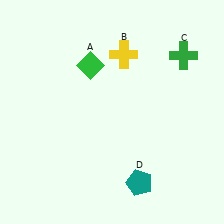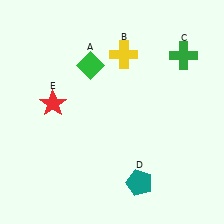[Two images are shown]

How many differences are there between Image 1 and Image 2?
There is 1 difference between the two images.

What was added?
A red star (E) was added in Image 2.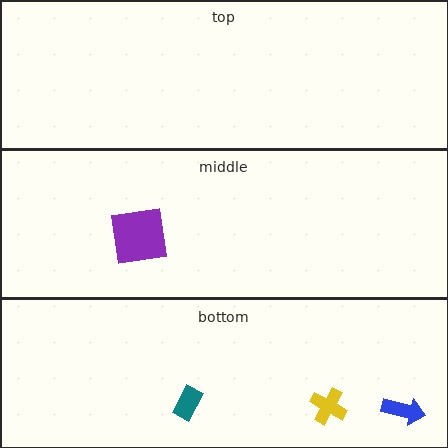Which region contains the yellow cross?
The bottom region.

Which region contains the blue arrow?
The bottom region.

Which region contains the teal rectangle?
The bottom region.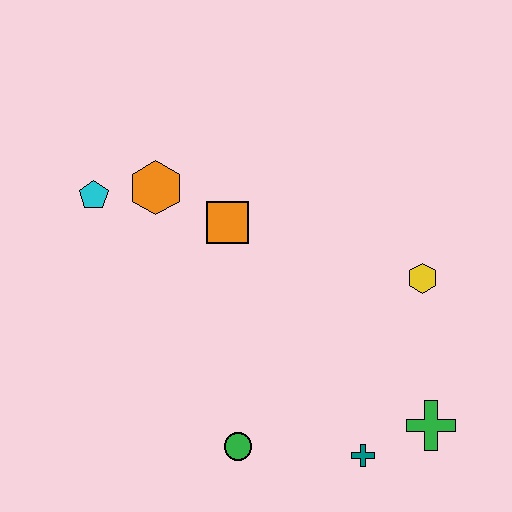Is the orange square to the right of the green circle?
No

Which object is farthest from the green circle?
The cyan pentagon is farthest from the green circle.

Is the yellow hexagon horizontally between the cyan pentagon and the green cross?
Yes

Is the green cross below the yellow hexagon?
Yes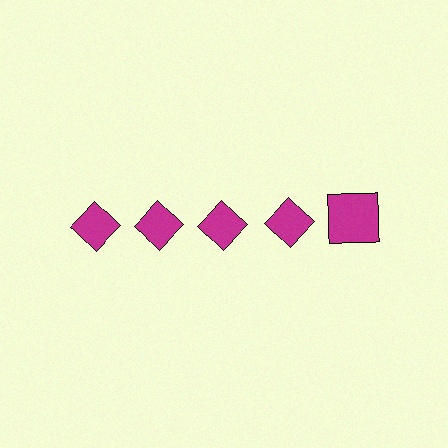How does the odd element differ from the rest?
It has a different shape: square instead of diamond.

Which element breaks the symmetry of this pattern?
The magenta square in the top row, rightmost column breaks the symmetry. All other shapes are magenta diamonds.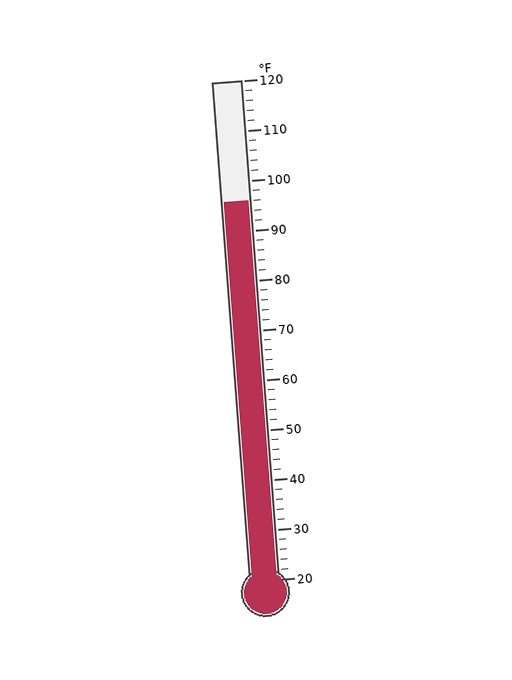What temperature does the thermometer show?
The thermometer shows approximately 96°F.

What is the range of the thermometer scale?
The thermometer scale ranges from 20°F to 120°F.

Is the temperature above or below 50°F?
The temperature is above 50°F.